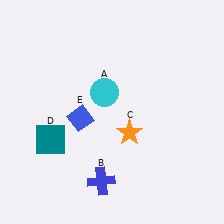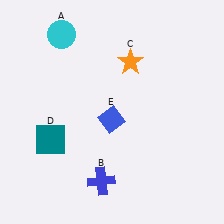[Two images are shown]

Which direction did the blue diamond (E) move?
The blue diamond (E) moved right.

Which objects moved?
The objects that moved are: the cyan circle (A), the orange star (C), the blue diamond (E).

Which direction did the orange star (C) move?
The orange star (C) moved up.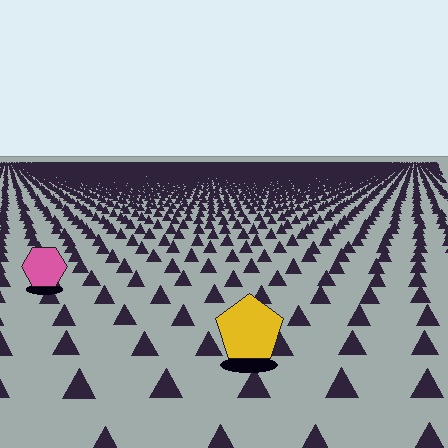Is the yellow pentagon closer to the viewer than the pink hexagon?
Yes. The yellow pentagon is closer — you can tell from the texture gradient: the ground texture is coarser near it.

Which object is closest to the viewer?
The yellow pentagon is closest. The texture marks near it are larger and more spread out.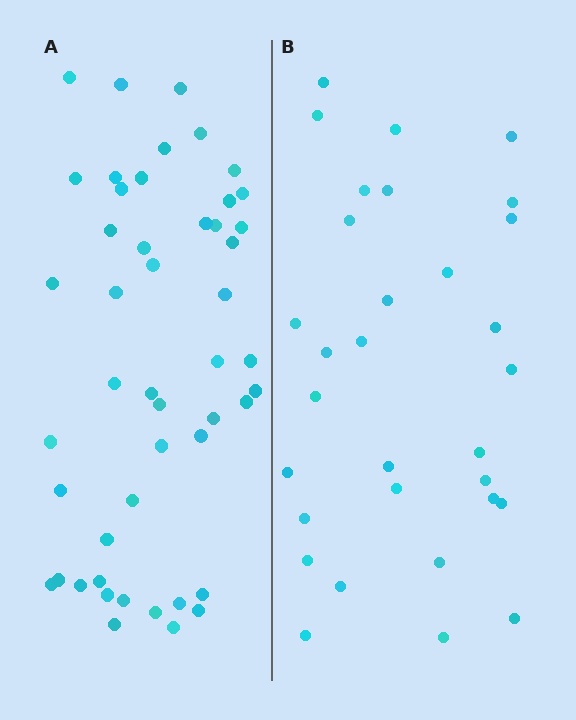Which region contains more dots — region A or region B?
Region A (the left region) has more dots.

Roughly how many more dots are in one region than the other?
Region A has approximately 15 more dots than region B.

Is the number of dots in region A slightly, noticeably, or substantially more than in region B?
Region A has substantially more. The ratio is roughly 1.5 to 1.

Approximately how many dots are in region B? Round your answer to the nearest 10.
About 30 dots. (The exact count is 31, which rounds to 30.)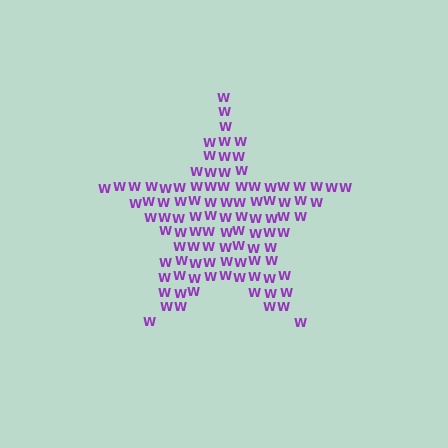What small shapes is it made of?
It is made of small letter W's.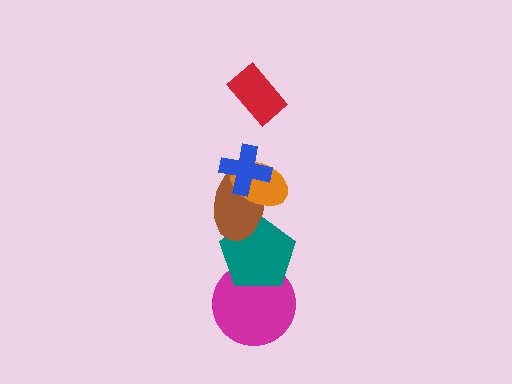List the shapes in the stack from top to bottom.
From top to bottom: the red rectangle, the blue cross, the orange ellipse, the brown ellipse, the teal pentagon, the magenta circle.